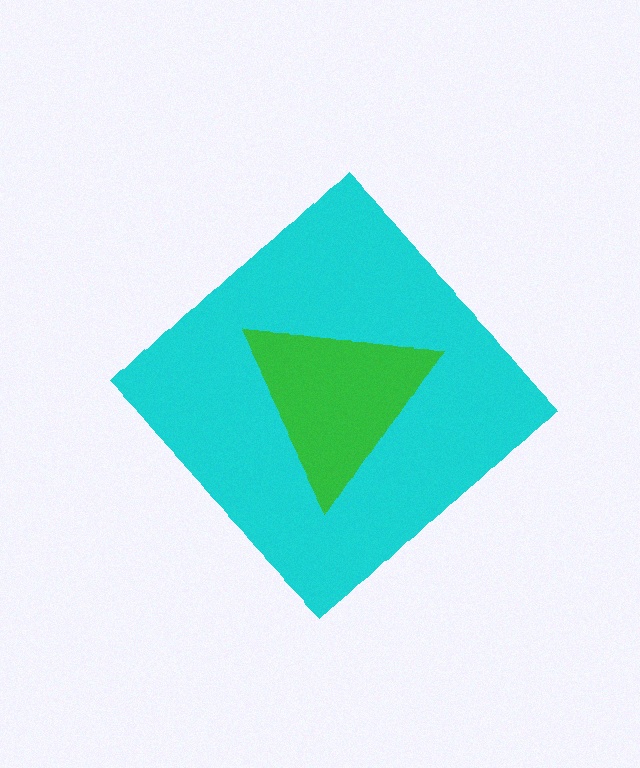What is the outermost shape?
The cyan diamond.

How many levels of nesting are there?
2.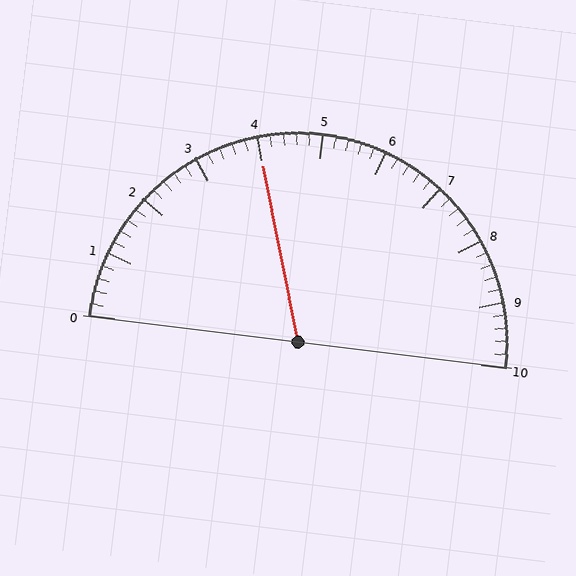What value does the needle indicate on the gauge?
The needle indicates approximately 4.0.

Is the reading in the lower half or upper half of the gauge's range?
The reading is in the lower half of the range (0 to 10).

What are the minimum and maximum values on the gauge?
The gauge ranges from 0 to 10.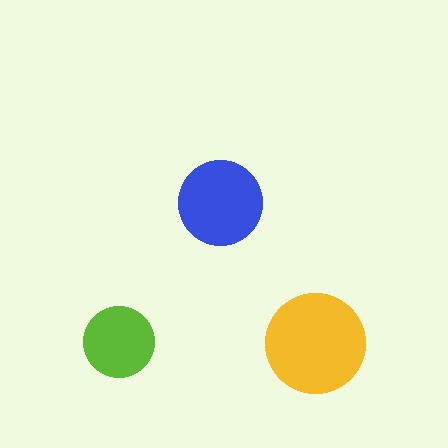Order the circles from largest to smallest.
the yellow one, the blue one, the lime one.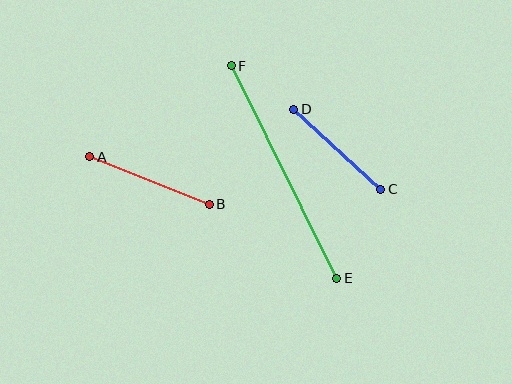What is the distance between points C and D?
The distance is approximately 118 pixels.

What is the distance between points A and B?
The distance is approximately 128 pixels.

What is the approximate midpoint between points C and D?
The midpoint is at approximately (337, 149) pixels.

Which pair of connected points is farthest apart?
Points E and F are farthest apart.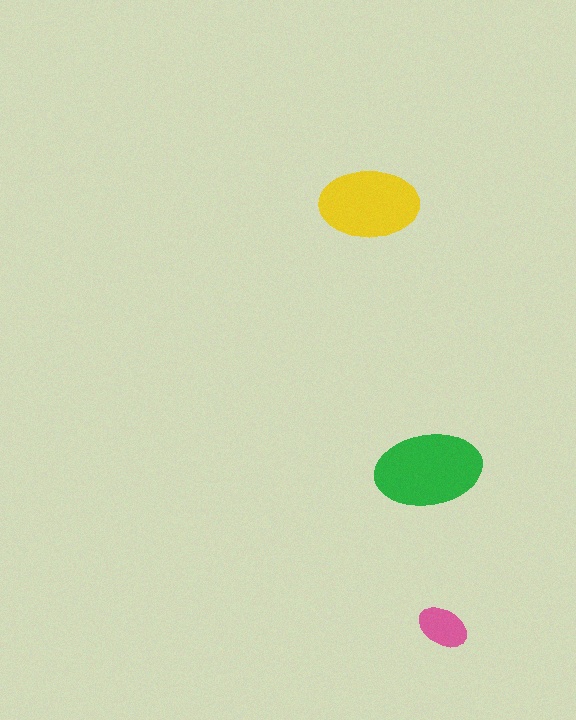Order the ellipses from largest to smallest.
the green one, the yellow one, the pink one.